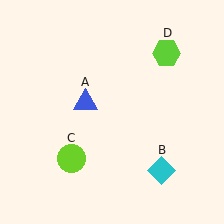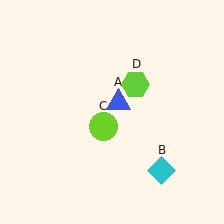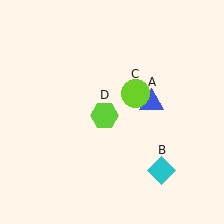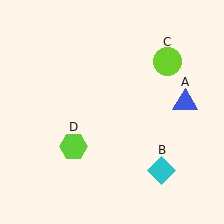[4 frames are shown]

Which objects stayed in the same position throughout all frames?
Cyan diamond (object B) remained stationary.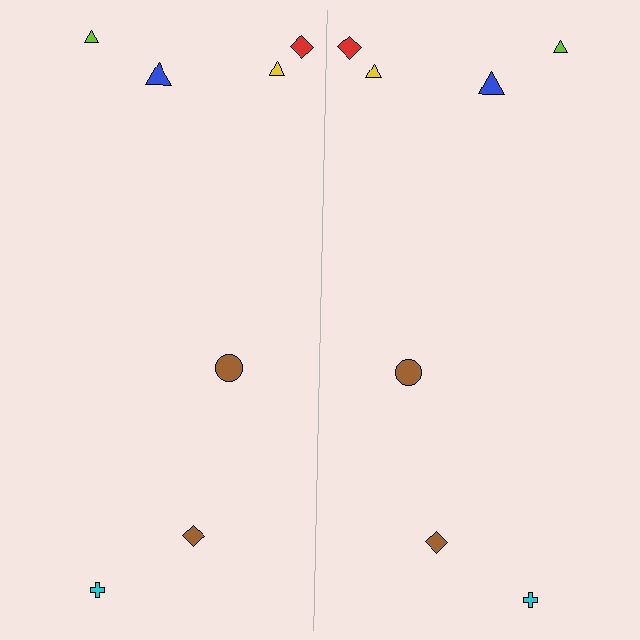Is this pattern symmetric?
Yes, this pattern has bilateral (reflection) symmetry.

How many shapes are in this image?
There are 14 shapes in this image.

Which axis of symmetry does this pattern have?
The pattern has a vertical axis of symmetry running through the center of the image.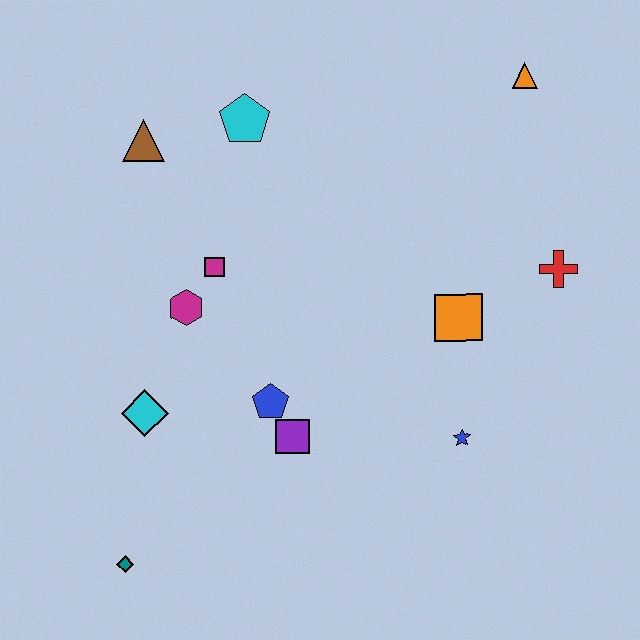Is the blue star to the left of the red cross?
Yes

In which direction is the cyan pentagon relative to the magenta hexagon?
The cyan pentagon is above the magenta hexagon.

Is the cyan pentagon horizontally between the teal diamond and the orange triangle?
Yes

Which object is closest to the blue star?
The orange square is closest to the blue star.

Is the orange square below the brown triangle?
Yes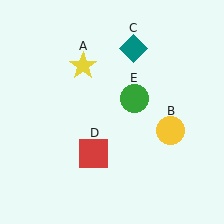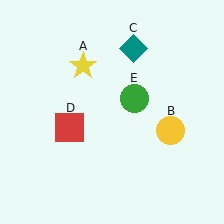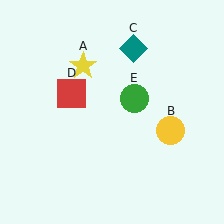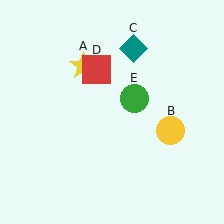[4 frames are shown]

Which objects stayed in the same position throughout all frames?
Yellow star (object A) and yellow circle (object B) and teal diamond (object C) and green circle (object E) remained stationary.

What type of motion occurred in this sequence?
The red square (object D) rotated clockwise around the center of the scene.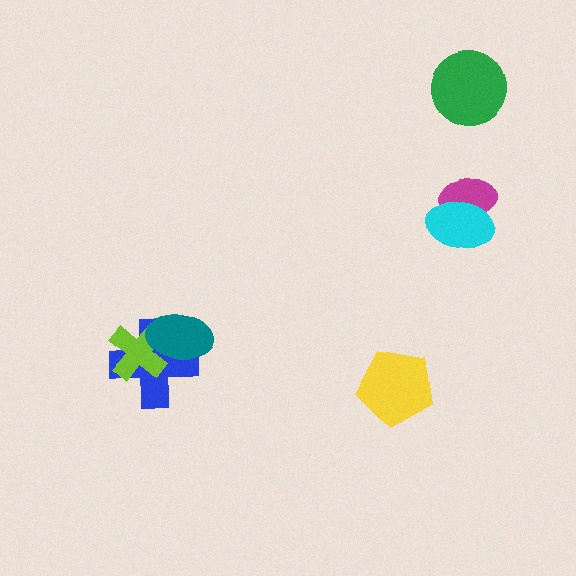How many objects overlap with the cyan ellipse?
1 object overlaps with the cyan ellipse.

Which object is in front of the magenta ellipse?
The cyan ellipse is in front of the magenta ellipse.